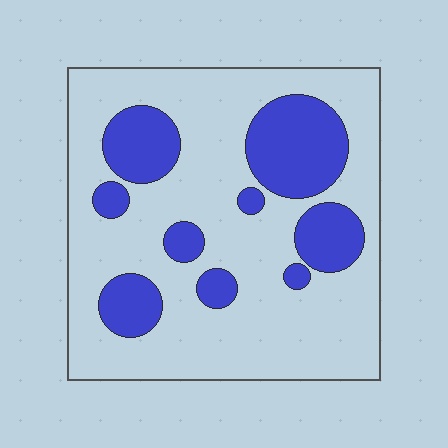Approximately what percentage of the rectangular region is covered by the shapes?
Approximately 25%.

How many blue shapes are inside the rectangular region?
9.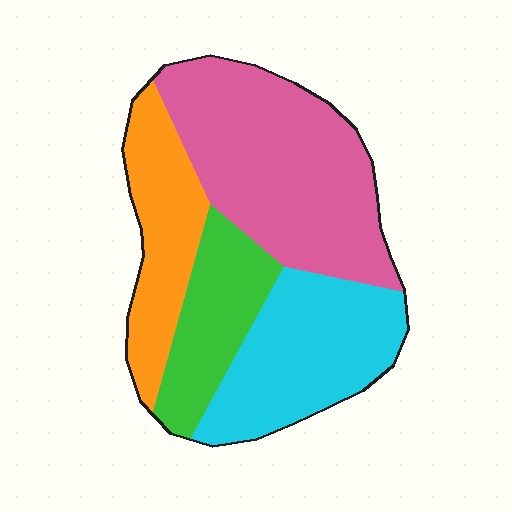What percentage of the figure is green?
Green covers roughly 15% of the figure.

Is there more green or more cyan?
Cyan.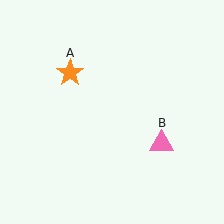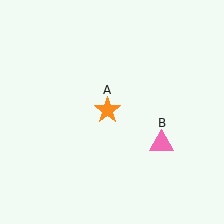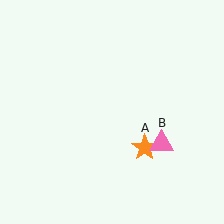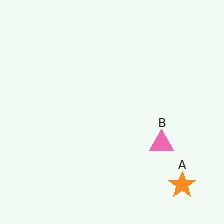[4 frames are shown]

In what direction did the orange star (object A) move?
The orange star (object A) moved down and to the right.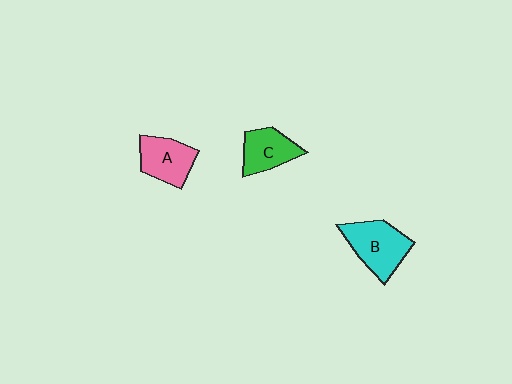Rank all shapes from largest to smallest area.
From largest to smallest: B (cyan), A (pink), C (green).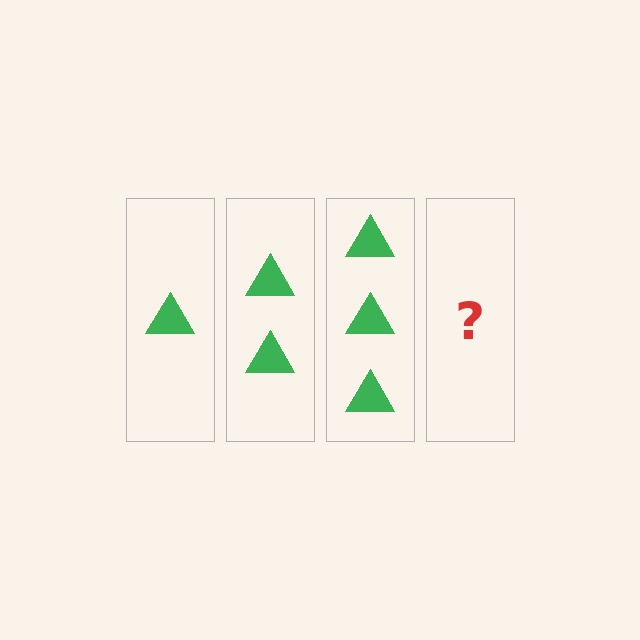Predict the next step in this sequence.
The next step is 4 triangles.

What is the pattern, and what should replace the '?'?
The pattern is that each step adds one more triangle. The '?' should be 4 triangles.